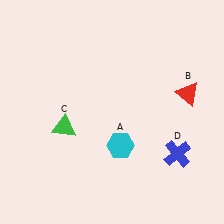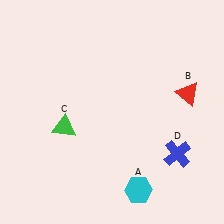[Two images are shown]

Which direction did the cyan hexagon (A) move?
The cyan hexagon (A) moved down.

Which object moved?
The cyan hexagon (A) moved down.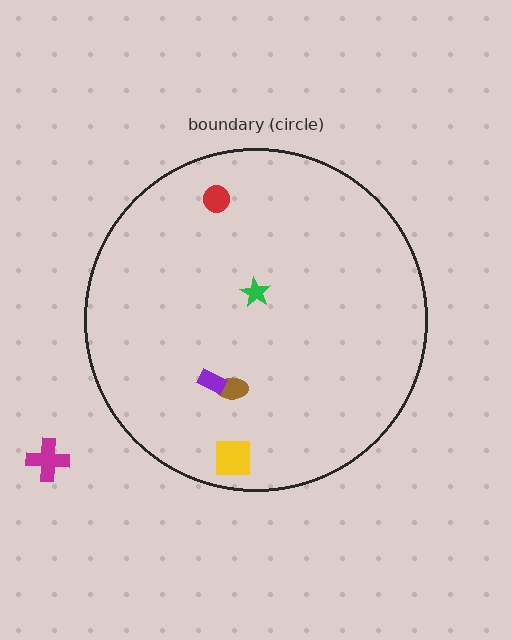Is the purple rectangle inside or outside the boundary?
Inside.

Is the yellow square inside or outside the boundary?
Inside.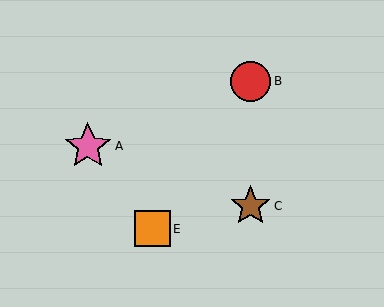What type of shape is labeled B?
Shape B is a red circle.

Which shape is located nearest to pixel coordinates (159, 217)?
The orange square (labeled E) at (153, 229) is nearest to that location.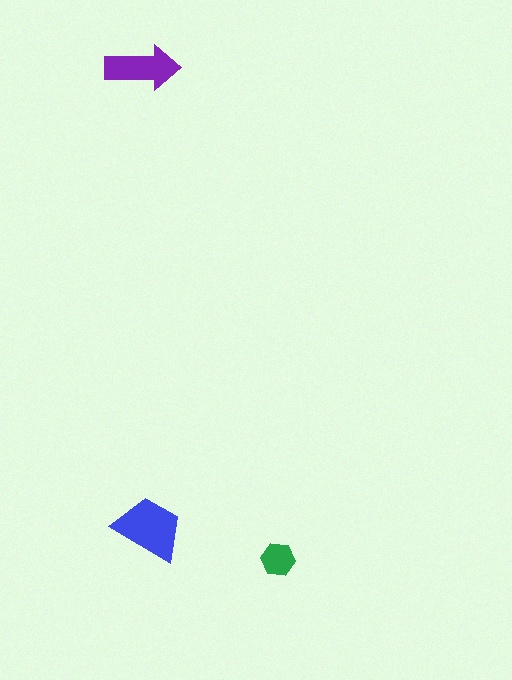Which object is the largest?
The blue trapezoid.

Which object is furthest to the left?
The purple arrow is leftmost.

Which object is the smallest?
The green hexagon.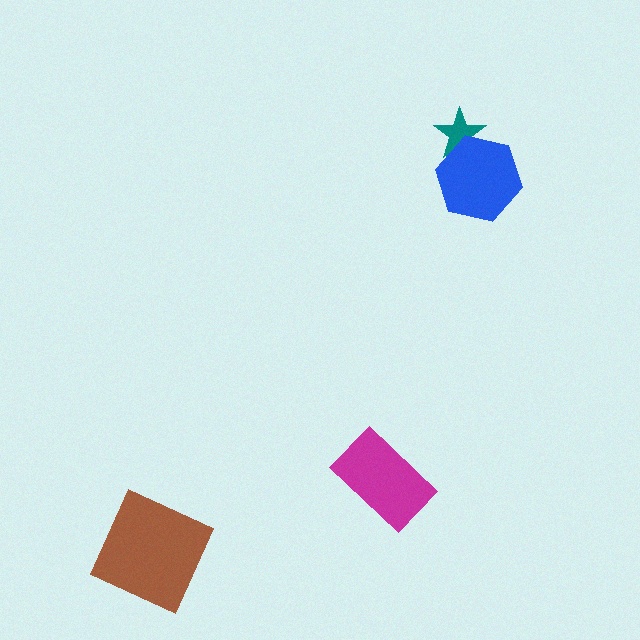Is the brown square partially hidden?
No, no other shape covers it.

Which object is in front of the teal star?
The blue hexagon is in front of the teal star.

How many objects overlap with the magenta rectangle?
0 objects overlap with the magenta rectangle.